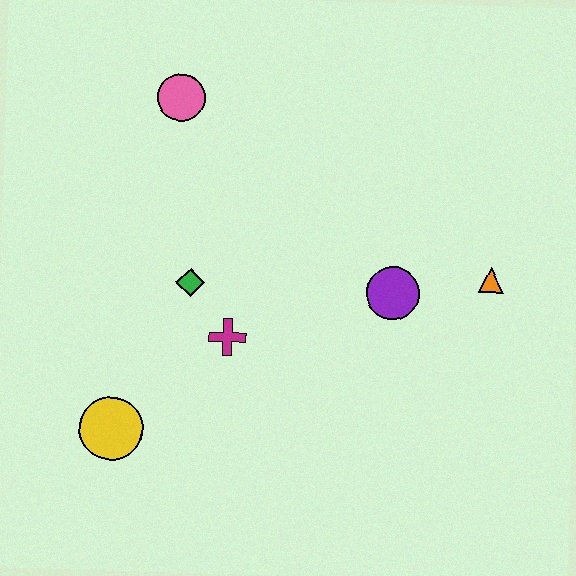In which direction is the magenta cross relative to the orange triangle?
The magenta cross is to the left of the orange triangle.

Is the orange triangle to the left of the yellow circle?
No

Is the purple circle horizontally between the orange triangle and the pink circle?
Yes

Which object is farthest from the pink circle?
The orange triangle is farthest from the pink circle.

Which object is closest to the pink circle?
The green diamond is closest to the pink circle.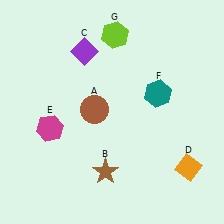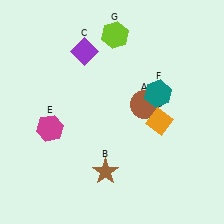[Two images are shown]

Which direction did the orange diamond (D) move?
The orange diamond (D) moved up.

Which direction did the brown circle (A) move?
The brown circle (A) moved right.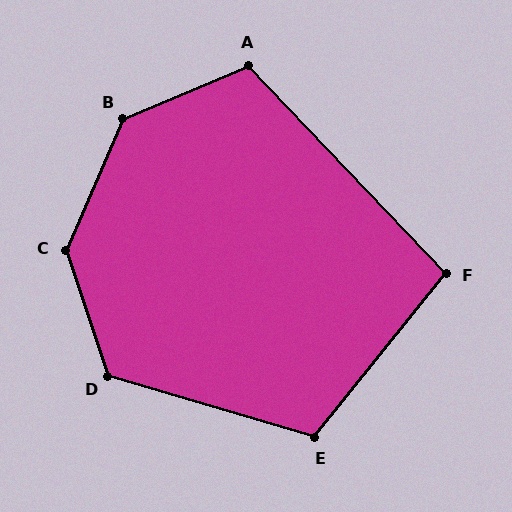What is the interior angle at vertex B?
Approximately 137 degrees (obtuse).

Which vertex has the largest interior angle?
C, at approximately 138 degrees.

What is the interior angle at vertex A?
Approximately 110 degrees (obtuse).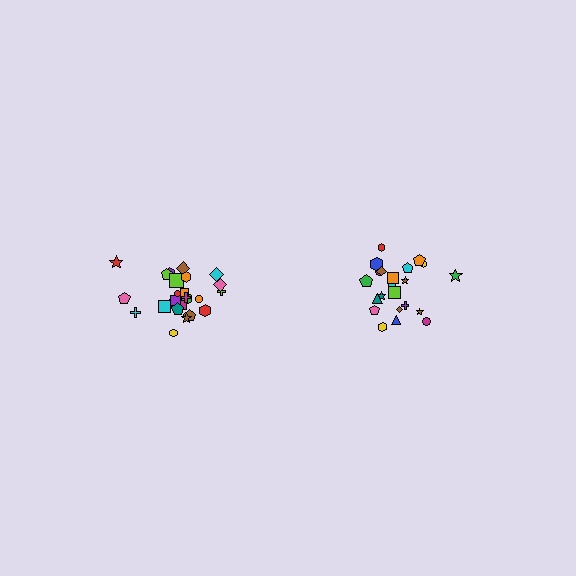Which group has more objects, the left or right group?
The left group.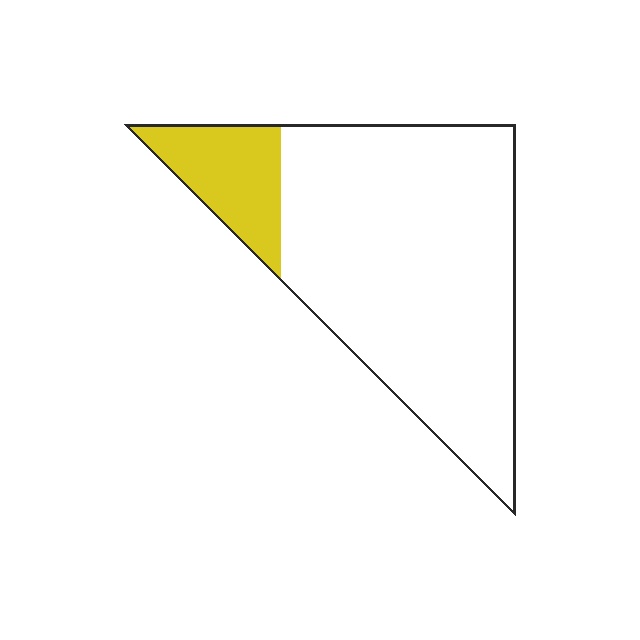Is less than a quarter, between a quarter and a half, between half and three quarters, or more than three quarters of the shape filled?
Less than a quarter.